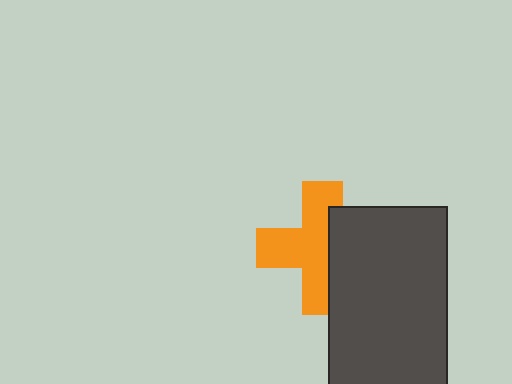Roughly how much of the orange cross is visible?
About half of it is visible (roughly 61%).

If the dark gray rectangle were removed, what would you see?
You would see the complete orange cross.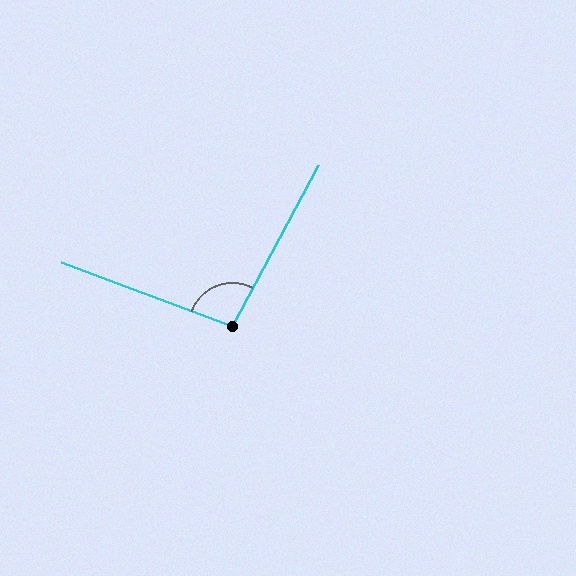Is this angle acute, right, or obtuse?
It is obtuse.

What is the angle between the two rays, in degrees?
Approximately 98 degrees.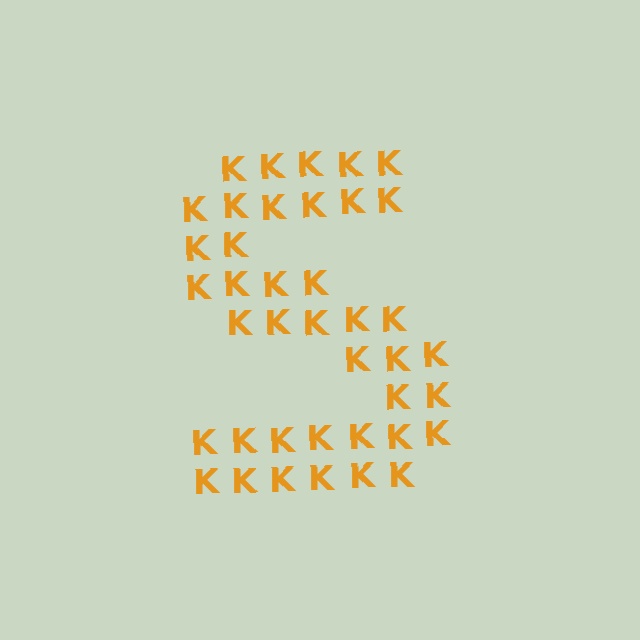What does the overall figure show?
The overall figure shows the letter S.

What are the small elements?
The small elements are letter K's.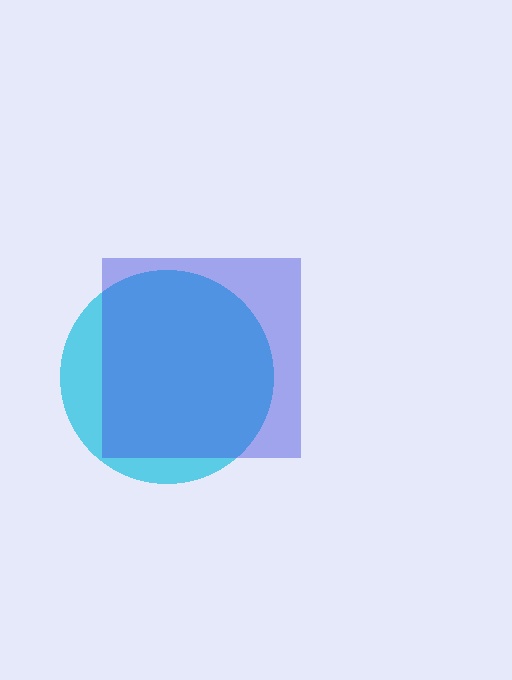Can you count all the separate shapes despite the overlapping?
Yes, there are 2 separate shapes.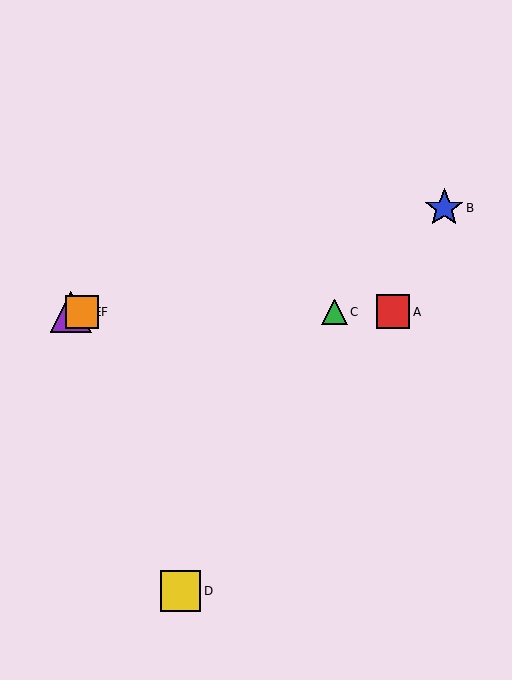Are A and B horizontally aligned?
No, A is at y≈312 and B is at y≈208.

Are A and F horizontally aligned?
Yes, both are at y≈312.